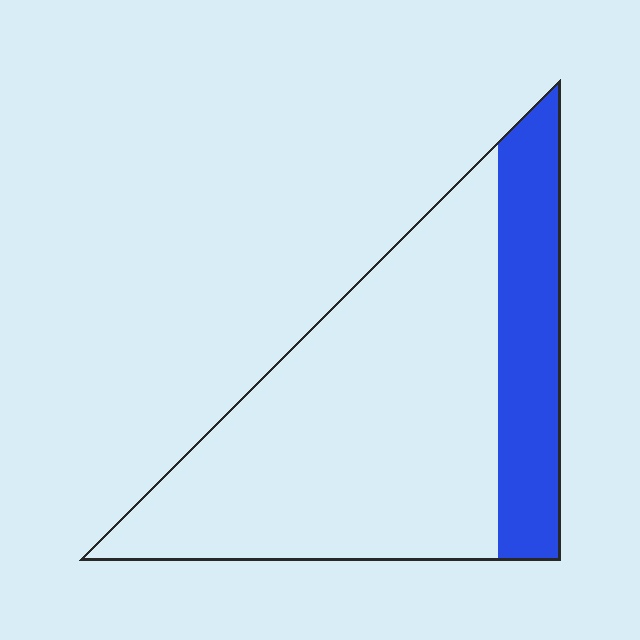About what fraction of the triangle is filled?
About one quarter (1/4).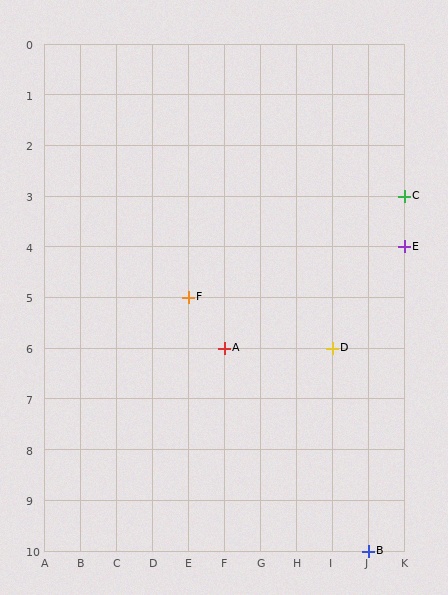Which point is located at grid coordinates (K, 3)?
Point C is at (K, 3).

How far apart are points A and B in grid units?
Points A and B are 4 columns and 4 rows apart (about 5.7 grid units diagonally).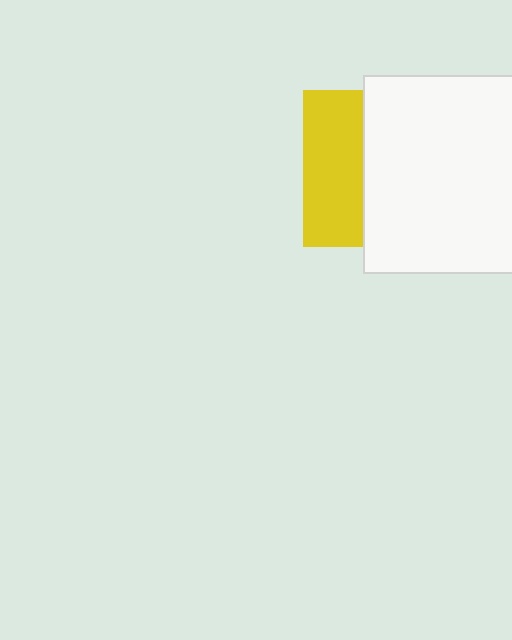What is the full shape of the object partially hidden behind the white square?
The partially hidden object is a yellow square.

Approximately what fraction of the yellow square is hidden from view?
Roughly 62% of the yellow square is hidden behind the white square.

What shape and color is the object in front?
The object in front is a white square.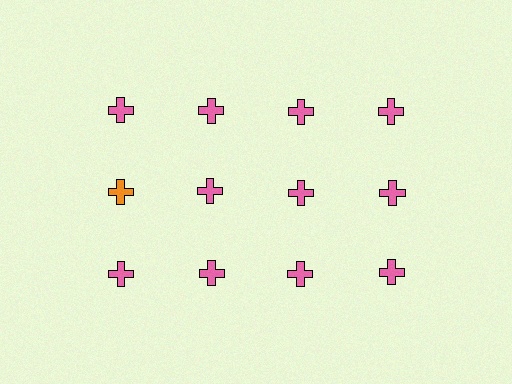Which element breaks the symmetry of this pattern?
The orange cross in the second row, leftmost column breaks the symmetry. All other shapes are pink crosses.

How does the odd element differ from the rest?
It has a different color: orange instead of pink.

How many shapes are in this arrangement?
There are 12 shapes arranged in a grid pattern.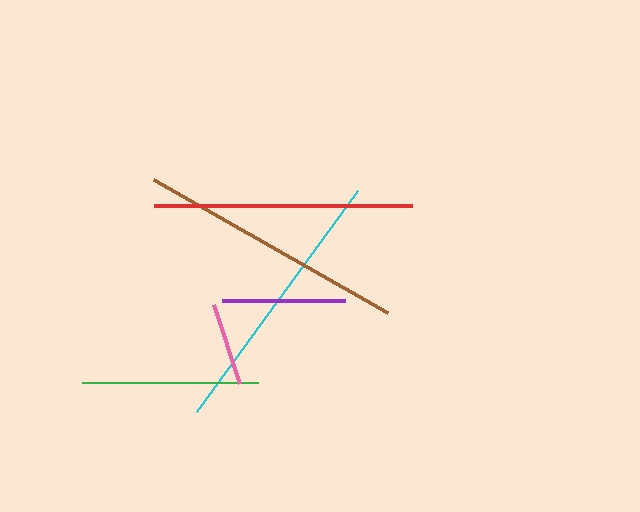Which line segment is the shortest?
The pink line is the shortest at approximately 83 pixels.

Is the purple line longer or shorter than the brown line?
The brown line is longer than the purple line.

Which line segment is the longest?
The cyan line is the longest at approximately 274 pixels.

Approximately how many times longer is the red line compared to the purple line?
The red line is approximately 2.1 times the length of the purple line.